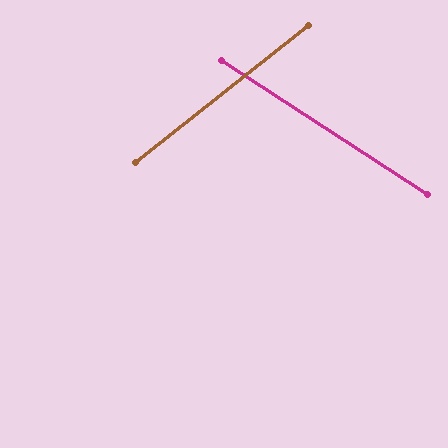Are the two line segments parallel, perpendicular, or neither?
Neither parallel nor perpendicular — they differ by about 71°.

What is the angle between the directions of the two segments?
Approximately 71 degrees.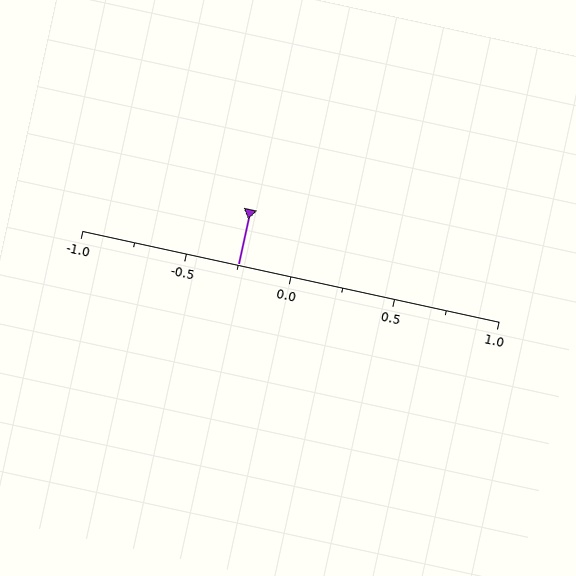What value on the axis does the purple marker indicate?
The marker indicates approximately -0.25.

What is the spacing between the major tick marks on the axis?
The major ticks are spaced 0.5 apart.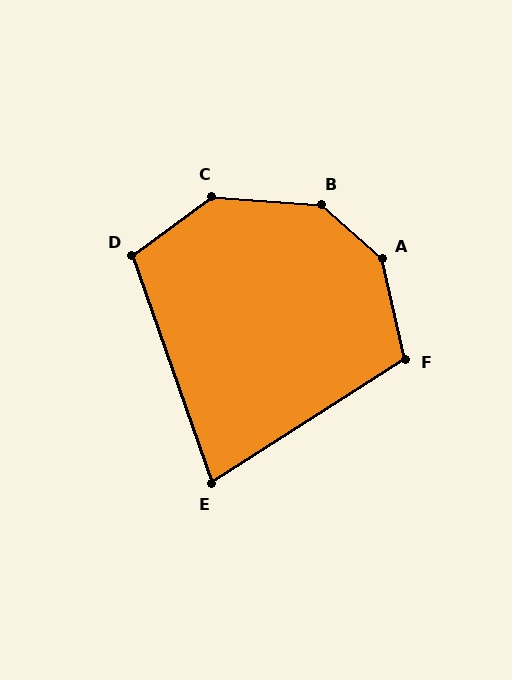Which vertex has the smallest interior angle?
E, at approximately 77 degrees.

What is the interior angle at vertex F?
Approximately 110 degrees (obtuse).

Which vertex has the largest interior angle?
A, at approximately 144 degrees.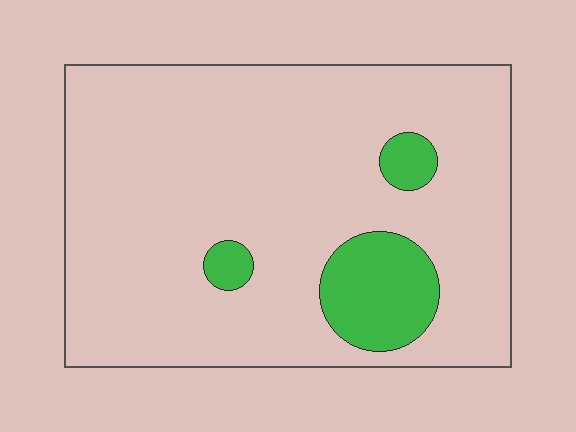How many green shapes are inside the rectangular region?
3.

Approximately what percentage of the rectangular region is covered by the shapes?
Approximately 10%.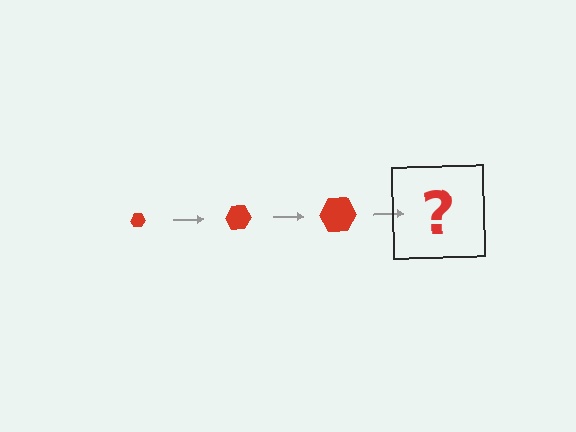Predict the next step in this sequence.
The next step is a red hexagon, larger than the previous one.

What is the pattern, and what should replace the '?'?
The pattern is that the hexagon gets progressively larger each step. The '?' should be a red hexagon, larger than the previous one.